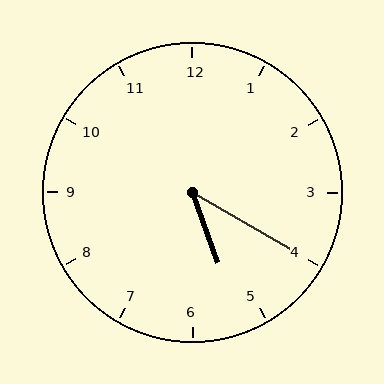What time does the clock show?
5:20.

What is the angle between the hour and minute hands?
Approximately 40 degrees.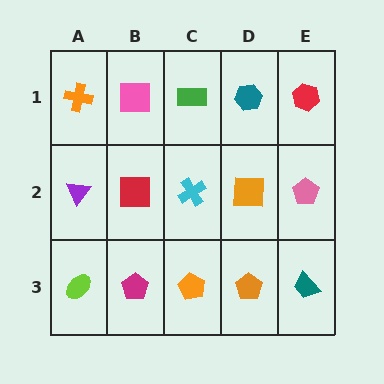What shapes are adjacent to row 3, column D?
An orange square (row 2, column D), an orange pentagon (row 3, column C), a teal trapezoid (row 3, column E).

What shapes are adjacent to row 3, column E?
A pink pentagon (row 2, column E), an orange pentagon (row 3, column D).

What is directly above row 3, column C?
A cyan cross.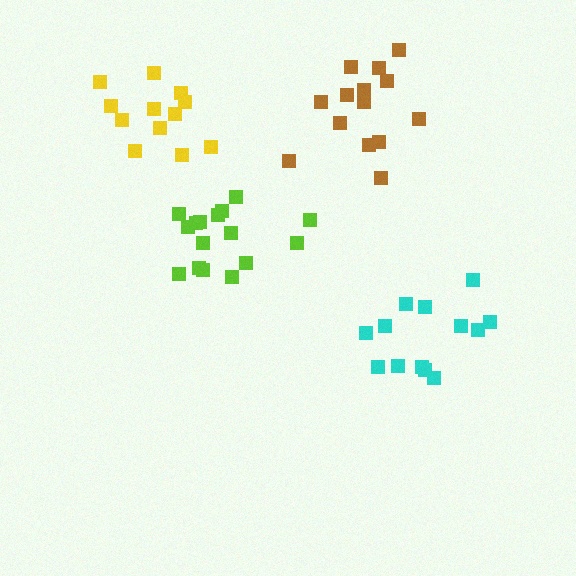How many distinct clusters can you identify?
There are 4 distinct clusters.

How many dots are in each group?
Group 1: 16 dots, Group 2: 14 dots, Group 3: 13 dots, Group 4: 12 dots (55 total).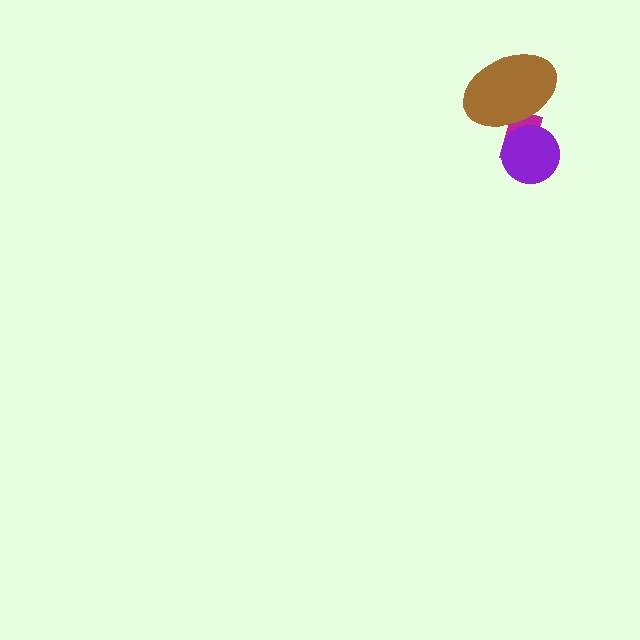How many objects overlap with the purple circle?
2 objects overlap with the purple circle.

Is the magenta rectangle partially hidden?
Yes, it is partially covered by another shape.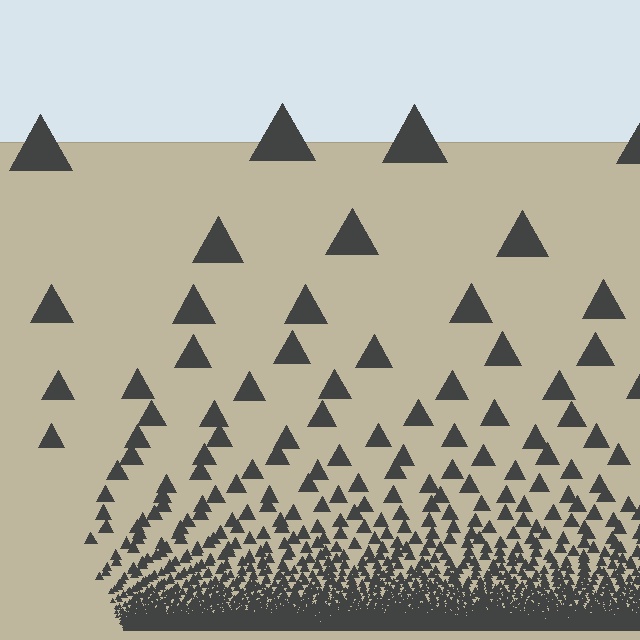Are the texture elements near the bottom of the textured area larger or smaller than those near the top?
Smaller. The gradient is inverted — elements near the bottom are smaller and denser.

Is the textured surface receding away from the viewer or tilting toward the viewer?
The surface appears to tilt toward the viewer. Texture elements get larger and sparser toward the top.